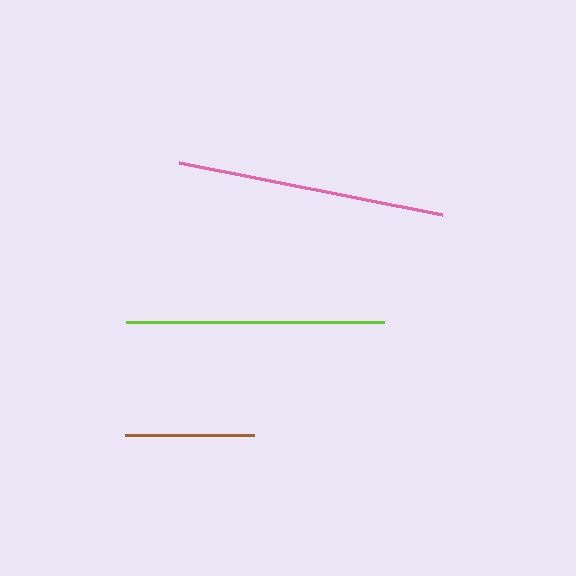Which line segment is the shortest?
The brown line is the shortest at approximately 130 pixels.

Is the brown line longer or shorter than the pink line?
The pink line is longer than the brown line.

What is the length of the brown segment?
The brown segment is approximately 130 pixels long.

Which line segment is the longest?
The pink line is the longest at approximately 268 pixels.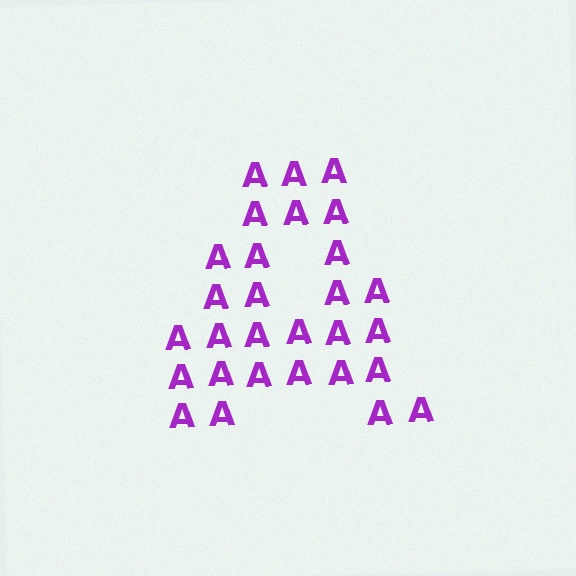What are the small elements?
The small elements are letter A's.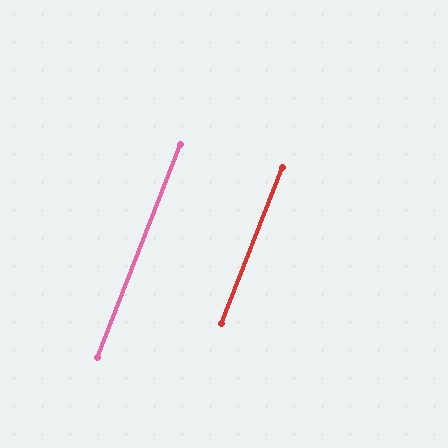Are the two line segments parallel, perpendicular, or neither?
Parallel — their directions differ by only 0.2°.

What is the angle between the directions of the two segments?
Approximately 0 degrees.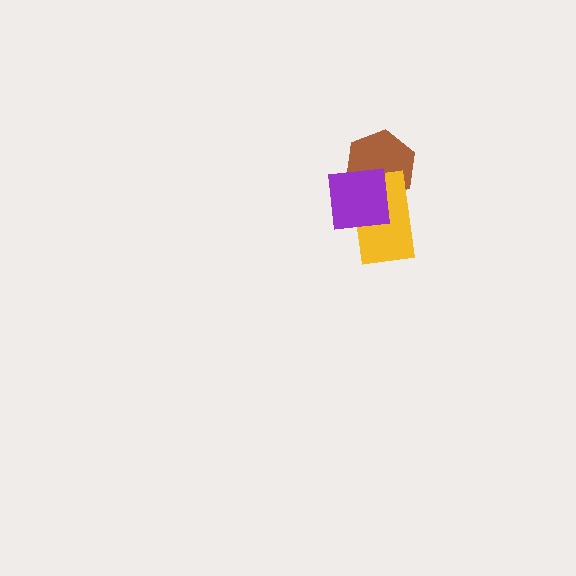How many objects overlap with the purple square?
2 objects overlap with the purple square.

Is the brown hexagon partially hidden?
Yes, it is partially covered by another shape.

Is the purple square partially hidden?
No, no other shape covers it.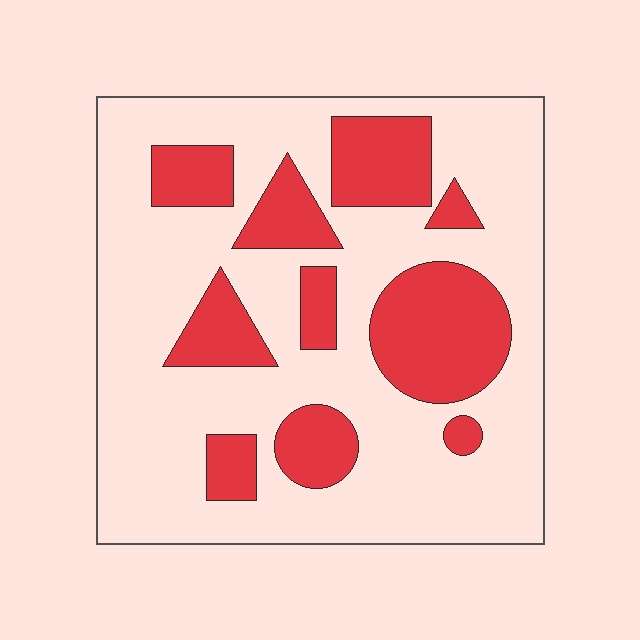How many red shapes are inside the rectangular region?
10.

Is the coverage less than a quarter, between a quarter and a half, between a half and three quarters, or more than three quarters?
Between a quarter and a half.